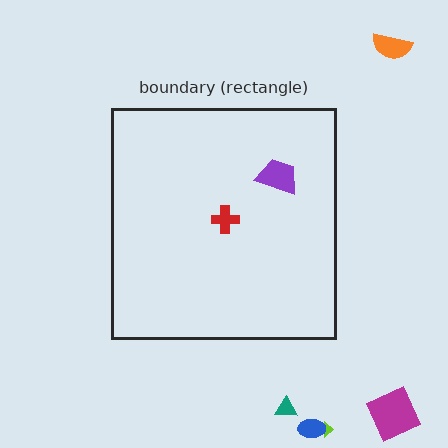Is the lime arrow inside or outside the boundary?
Outside.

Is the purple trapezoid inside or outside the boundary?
Inside.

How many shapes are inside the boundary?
2 inside, 5 outside.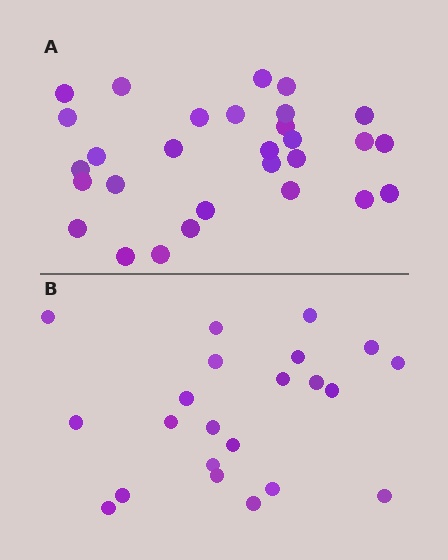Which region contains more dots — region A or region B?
Region A (the top region) has more dots.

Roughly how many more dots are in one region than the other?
Region A has roughly 8 or so more dots than region B.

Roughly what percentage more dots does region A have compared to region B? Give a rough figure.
About 30% more.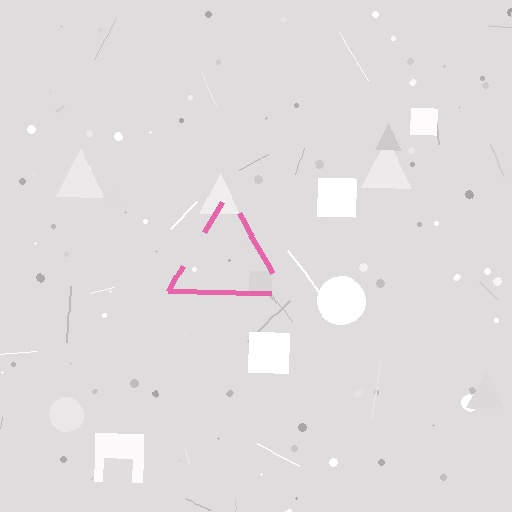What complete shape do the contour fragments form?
The contour fragments form a triangle.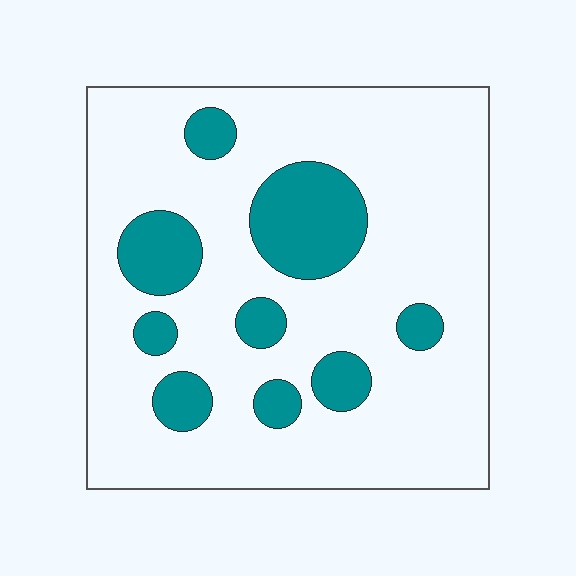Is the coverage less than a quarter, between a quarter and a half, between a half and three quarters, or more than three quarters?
Less than a quarter.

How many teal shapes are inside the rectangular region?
9.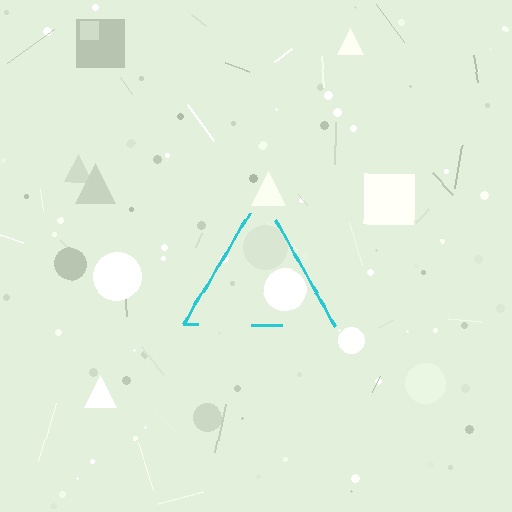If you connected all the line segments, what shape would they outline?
They would outline a triangle.